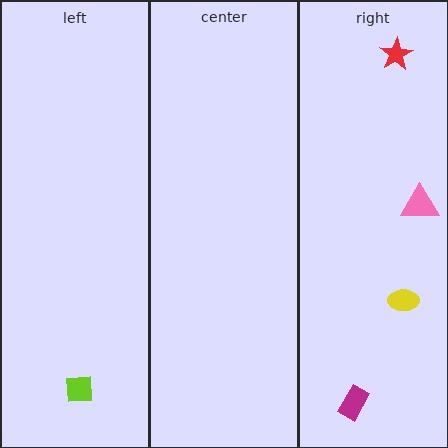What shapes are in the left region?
The lime square.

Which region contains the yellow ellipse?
The right region.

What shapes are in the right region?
The magenta rectangle, the red star, the pink triangle, the yellow ellipse.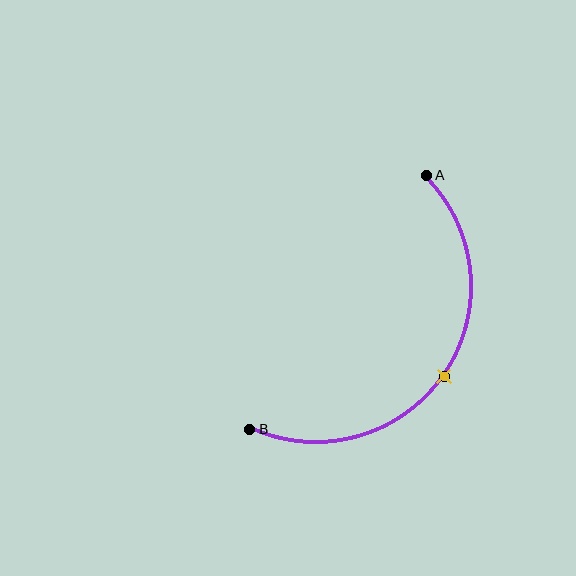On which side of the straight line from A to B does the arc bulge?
The arc bulges below and to the right of the straight line connecting A and B.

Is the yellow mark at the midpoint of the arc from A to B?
Yes. The yellow mark lies on the arc at equal arc-length from both A and B — it is the arc midpoint.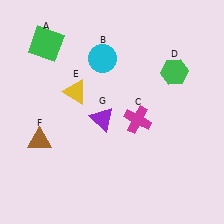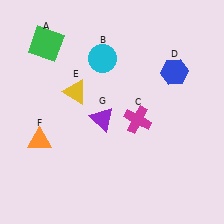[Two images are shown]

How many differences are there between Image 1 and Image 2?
There are 2 differences between the two images.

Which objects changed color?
D changed from green to blue. F changed from brown to orange.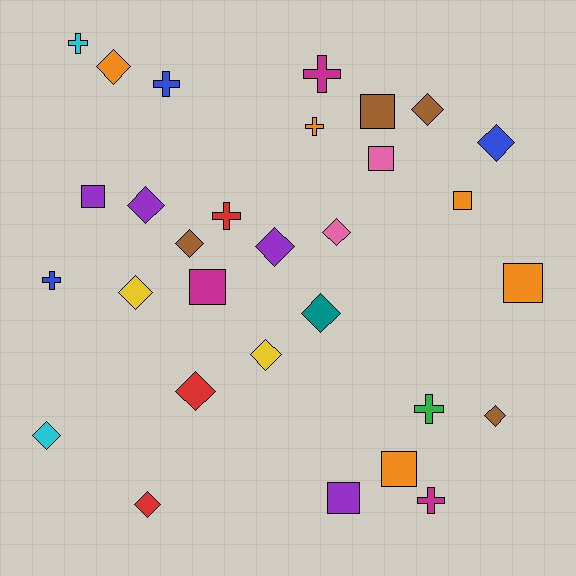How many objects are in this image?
There are 30 objects.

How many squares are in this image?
There are 8 squares.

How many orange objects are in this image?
There are 5 orange objects.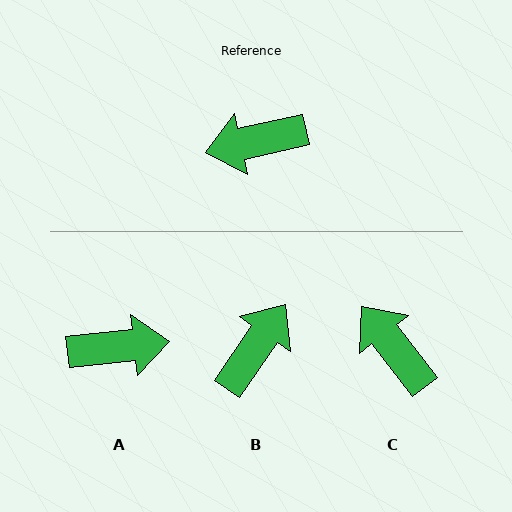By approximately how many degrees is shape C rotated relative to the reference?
Approximately 65 degrees clockwise.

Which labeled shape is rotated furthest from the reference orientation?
A, about 173 degrees away.